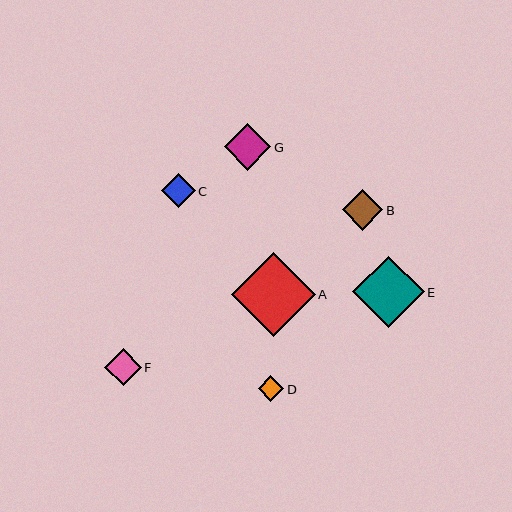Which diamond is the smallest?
Diamond D is the smallest with a size of approximately 26 pixels.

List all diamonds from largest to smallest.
From largest to smallest: A, E, G, B, F, C, D.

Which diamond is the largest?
Diamond A is the largest with a size of approximately 84 pixels.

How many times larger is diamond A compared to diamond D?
Diamond A is approximately 3.2 times the size of diamond D.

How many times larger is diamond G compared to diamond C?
Diamond G is approximately 1.4 times the size of diamond C.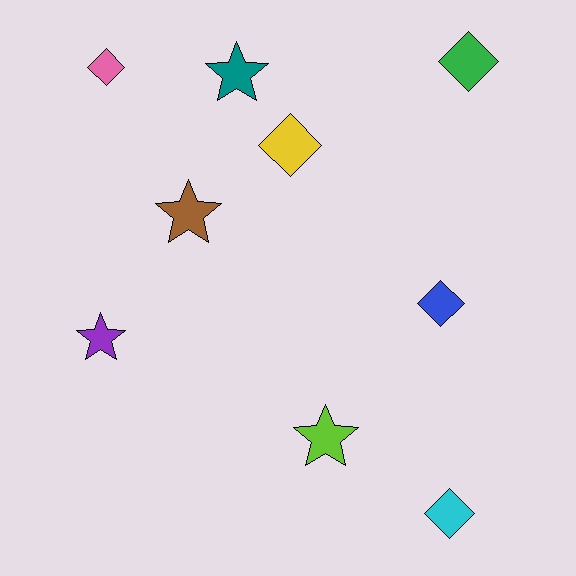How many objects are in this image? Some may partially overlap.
There are 9 objects.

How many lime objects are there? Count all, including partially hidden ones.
There is 1 lime object.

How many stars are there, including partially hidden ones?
There are 4 stars.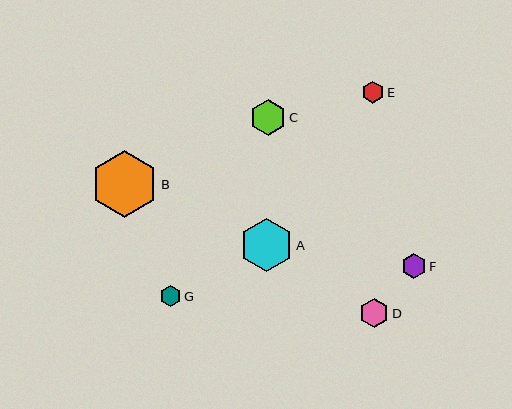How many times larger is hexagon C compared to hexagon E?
Hexagon C is approximately 1.6 times the size of hexagon E.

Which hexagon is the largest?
Hexagon B is the largest with a size of approximately 67 pixels.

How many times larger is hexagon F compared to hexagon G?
Hexagon F is approximately 1.1 times the size of hexagon G.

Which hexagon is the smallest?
Hexagon G is the smallest with a size of approximately 21 pixels.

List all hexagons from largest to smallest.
From largest to smallest: B, A, C, D, F, E, G.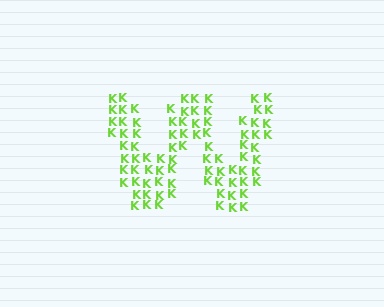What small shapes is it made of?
It is made of small letter K's.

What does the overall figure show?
The overall figure shows the letter W.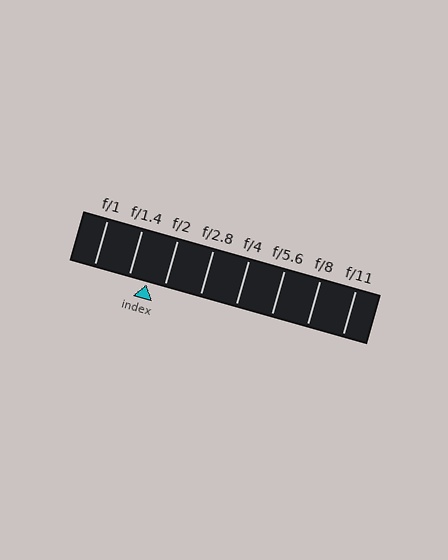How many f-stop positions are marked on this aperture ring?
There are 8 f-stop positions marked.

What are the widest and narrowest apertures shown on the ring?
The widest aperture shown is f/1 and the narrowest is f/11.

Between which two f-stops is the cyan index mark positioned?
The index mark is between f/1.4 and f/2.